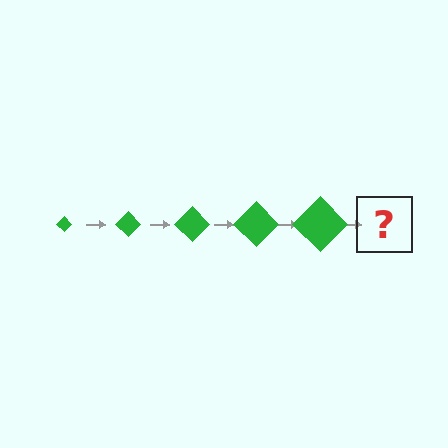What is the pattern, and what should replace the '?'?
The pattern is that the diamond gets progressively larger each step. The '?' should be a green diamond, larger than the previous one.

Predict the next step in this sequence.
The next step is a green diamond, larger than the previous one.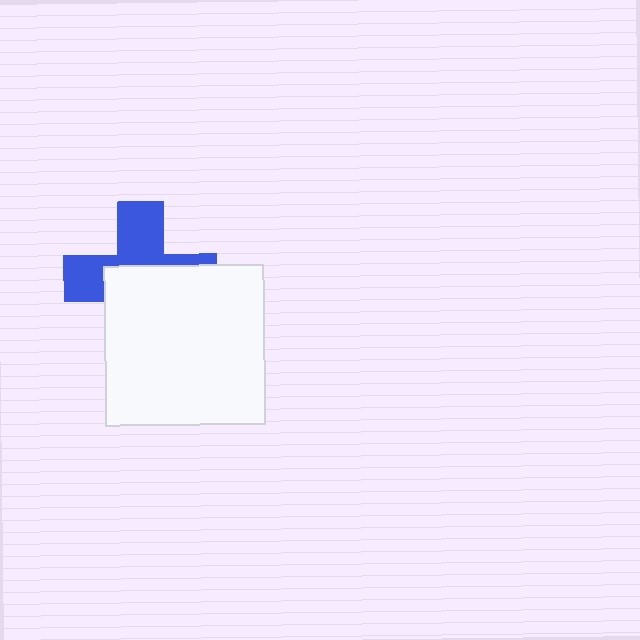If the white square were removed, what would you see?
You would see the complete blue cross.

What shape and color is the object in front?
The object in front is a white square.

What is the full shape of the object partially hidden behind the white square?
The partially hidden object is a blue cross.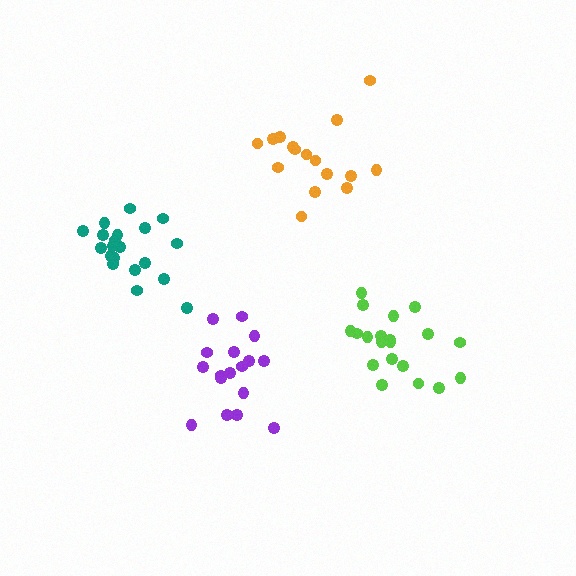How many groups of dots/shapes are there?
There are 4 groups.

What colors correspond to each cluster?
The clusters are colored: orange, purple, teal, lime.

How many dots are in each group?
Group 1: 16 dots, Group 2: 17 dots, Group 3: 20 dots, Group 4: 20 dots (73 total).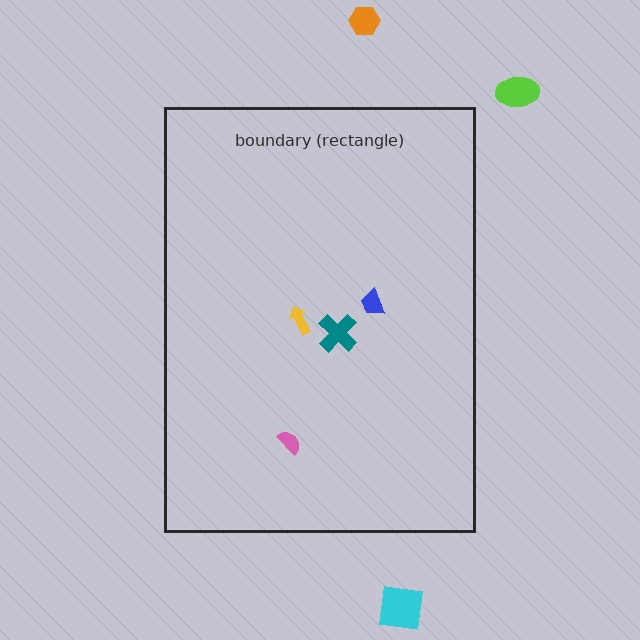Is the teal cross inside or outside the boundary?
Inside.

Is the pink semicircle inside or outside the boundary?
Inside.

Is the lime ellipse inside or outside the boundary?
Outside.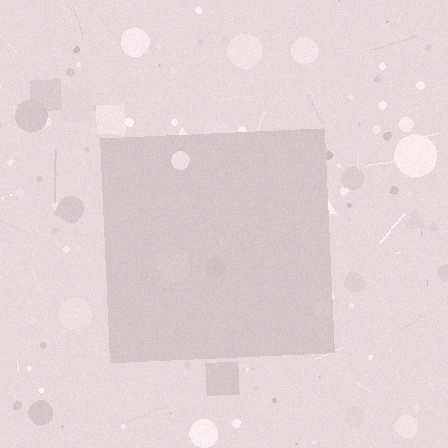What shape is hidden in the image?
A square is hidden in the image.